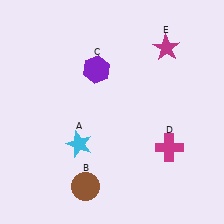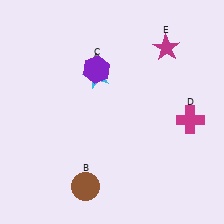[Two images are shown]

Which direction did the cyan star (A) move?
The cyan star (A) moved up.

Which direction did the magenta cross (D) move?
The magenta cross (D) moved up.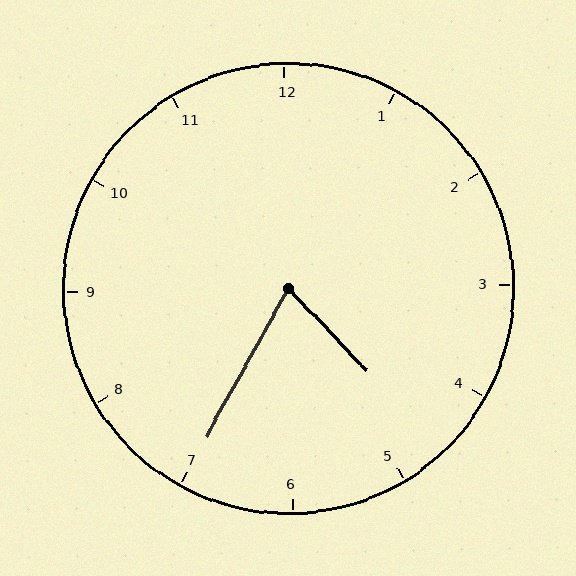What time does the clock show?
4:35.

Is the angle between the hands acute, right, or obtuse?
It is acute.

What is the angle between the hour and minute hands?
Approximately 72 degrees.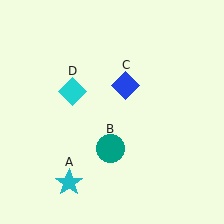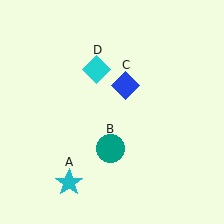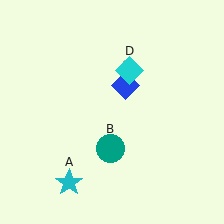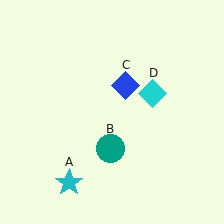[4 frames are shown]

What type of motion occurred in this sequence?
The cyan diamond (object D) rotated clockwise around the center of the scene.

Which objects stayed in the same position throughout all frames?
Cyan star (object A) and teal circle (object B) and blue diamond (object C) remained stationary.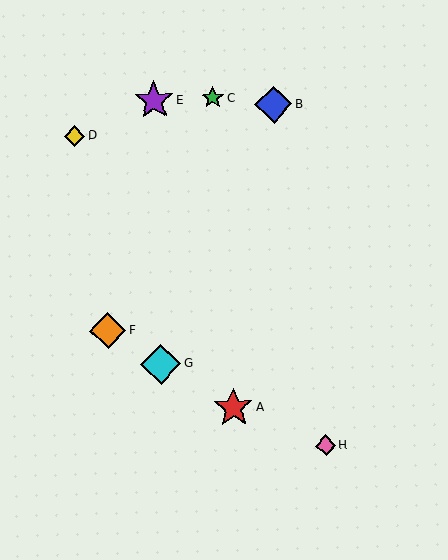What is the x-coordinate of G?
Object G is at x≈161.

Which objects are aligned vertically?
Objects E, G are aligned vertically.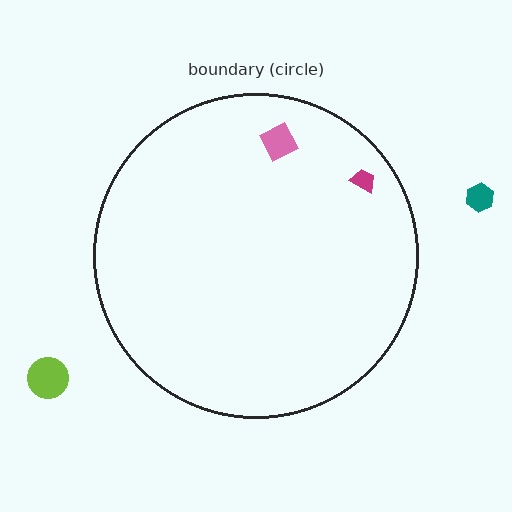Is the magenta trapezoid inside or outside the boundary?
Inside.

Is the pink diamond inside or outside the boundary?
Inside.